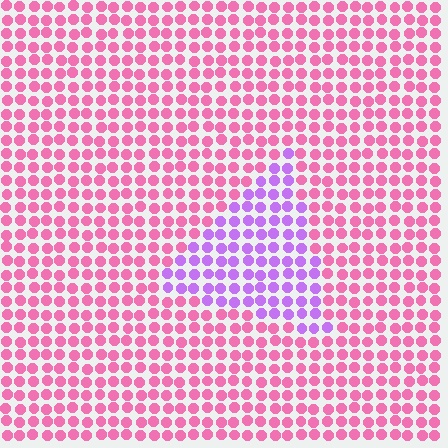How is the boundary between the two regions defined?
The boundary is defined purely by a slight shift in hue (about 51 degrees). Spacing, size, and orientation are identical on both sides.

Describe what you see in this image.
The image is filled with small pink elements in a uniform arrangement. A triangle-shaped region is visible where the elements are tinted to a slightly different hue, forming a subtle color boundary.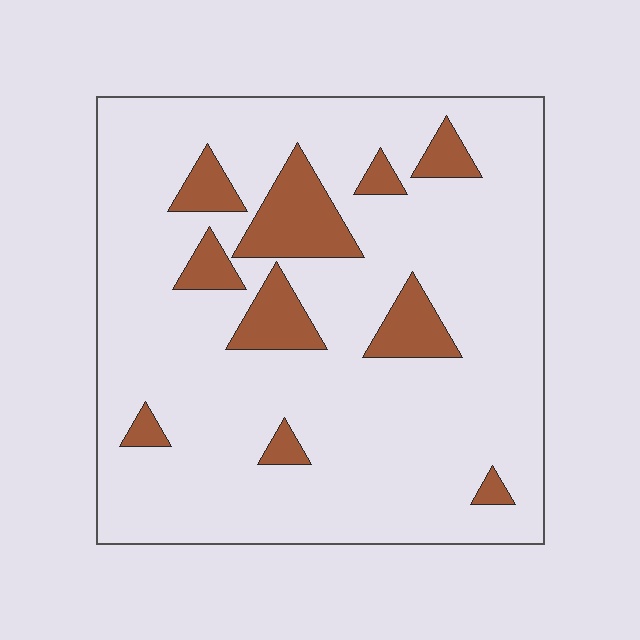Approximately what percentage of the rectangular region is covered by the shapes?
Approximately 15%.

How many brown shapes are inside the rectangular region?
10.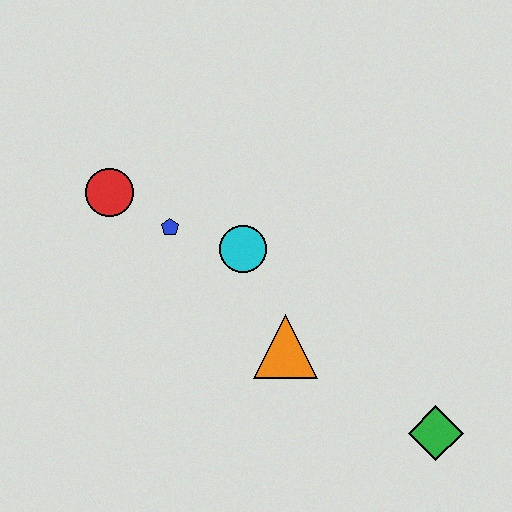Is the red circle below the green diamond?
No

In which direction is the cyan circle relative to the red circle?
The cyan circle is to the right of the red circle.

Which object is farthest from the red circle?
The green diamond is farthest from the red circle.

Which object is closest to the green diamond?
The orange triangle is closest to the green diamond.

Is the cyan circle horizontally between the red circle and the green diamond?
Yes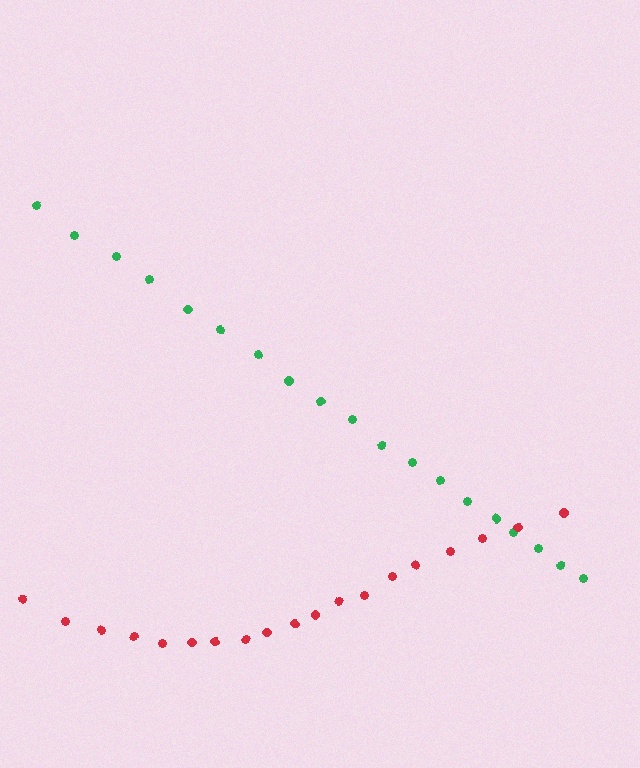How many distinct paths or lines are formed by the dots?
There are 2 distinct paths.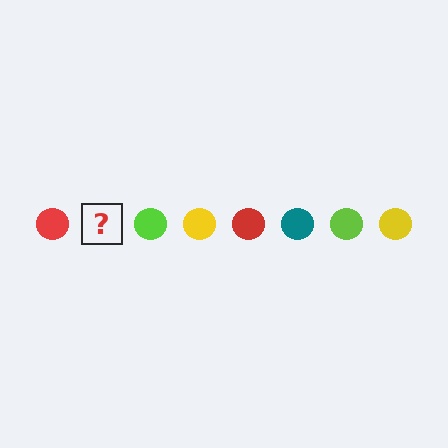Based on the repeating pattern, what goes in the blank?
The blank should be a teal circle.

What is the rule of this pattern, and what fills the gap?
The rule is that the pattern cycles through red, teal, lime, yellow circles. The gap should be filled with a teal circle.